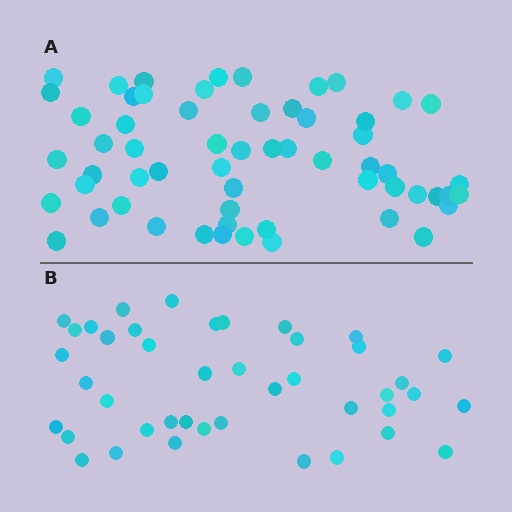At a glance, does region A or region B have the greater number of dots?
Region A (the top region) has more dots.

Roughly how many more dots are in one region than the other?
Region A has approximately 15 more dots than region B.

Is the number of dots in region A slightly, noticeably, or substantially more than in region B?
Region A has noticeably more, but not dramatically so. The ratio is roughly 1.4 to 1.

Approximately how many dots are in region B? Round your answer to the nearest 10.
About 40 dots. (The exact count is 42, which rounds to 40.)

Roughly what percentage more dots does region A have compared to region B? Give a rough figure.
About 40% more.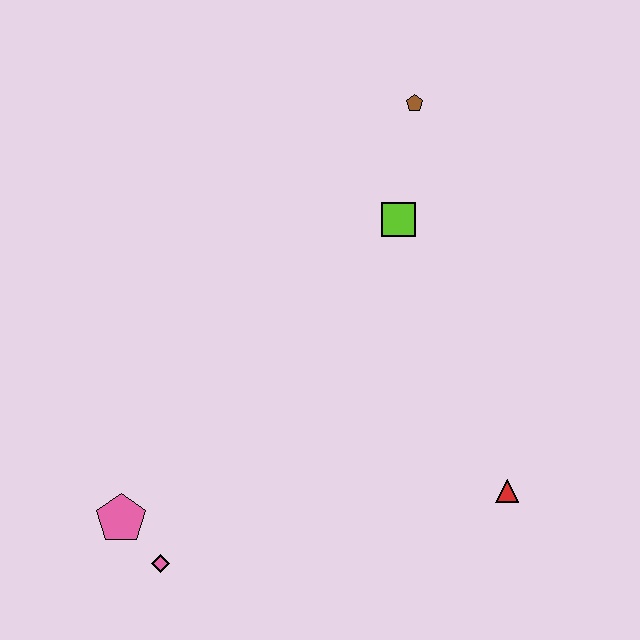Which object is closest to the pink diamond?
The pink pentagon is closest to the pink diamond.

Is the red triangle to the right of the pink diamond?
Yes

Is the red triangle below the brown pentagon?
Yes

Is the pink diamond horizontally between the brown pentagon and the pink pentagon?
Yes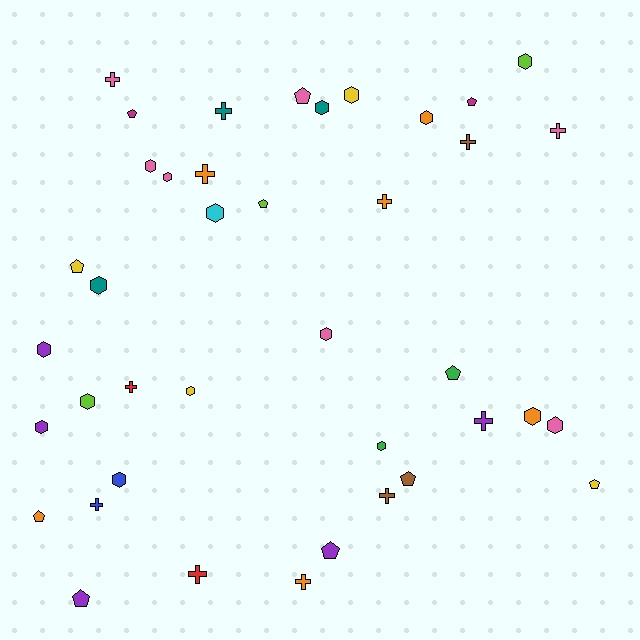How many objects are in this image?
There are 40 objects.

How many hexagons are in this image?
There are 17 hexagons.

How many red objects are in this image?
There are 2 red objects.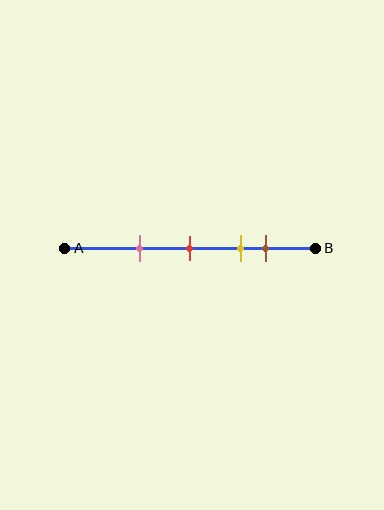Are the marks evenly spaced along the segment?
No, the marks are not evenly spaced.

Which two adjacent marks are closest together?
The yellow and brown marks are the closest adjacent pair.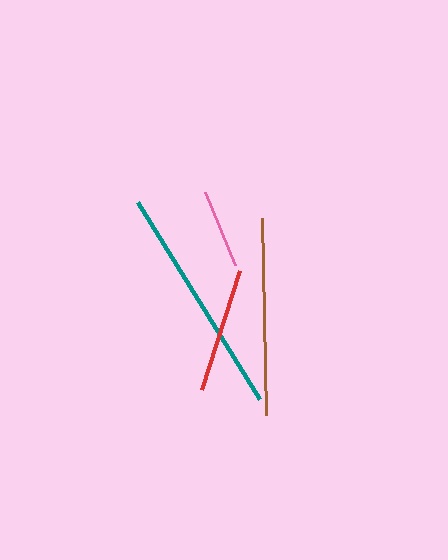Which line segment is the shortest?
The pink line is the shortest at approximately 80 pixels.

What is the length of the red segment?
The red segment is approximately 125 pixels long.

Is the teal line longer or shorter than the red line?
The teal line is longer than the red line.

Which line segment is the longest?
The teal line is the longest at approximately 231 pixels.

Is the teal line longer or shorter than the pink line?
The teal line is longer than the pink line.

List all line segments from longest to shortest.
From longest to shortest: teal, brown, red, pink.